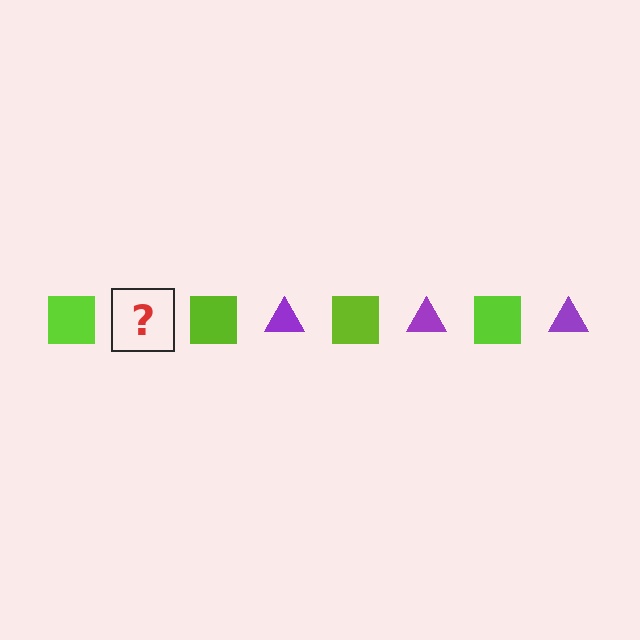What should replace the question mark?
The question mark should be replaced with a purple triangle.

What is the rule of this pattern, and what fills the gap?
The rule is that the pattern alternates between lime square and purple triangle. The gap should be filled with a purple triangle.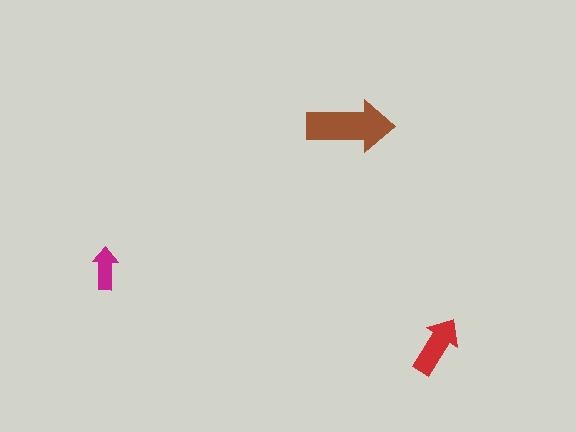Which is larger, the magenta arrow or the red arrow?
The red one.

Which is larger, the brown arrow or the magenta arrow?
The brown one.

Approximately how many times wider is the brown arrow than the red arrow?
About 1.5 times wider.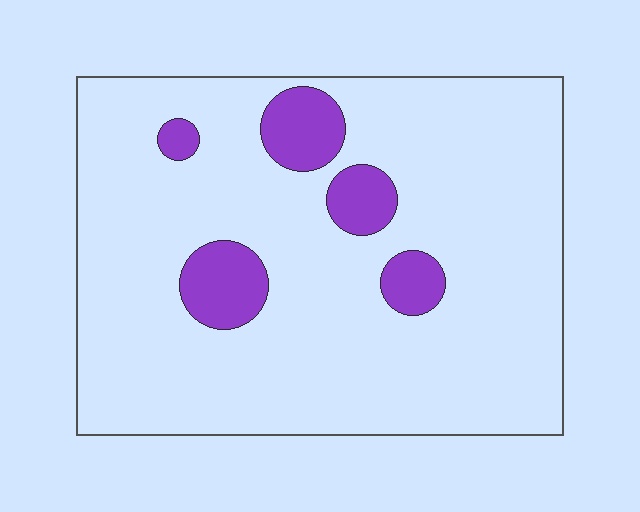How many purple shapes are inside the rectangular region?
5.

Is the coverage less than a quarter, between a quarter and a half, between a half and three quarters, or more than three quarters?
Less than a quarter.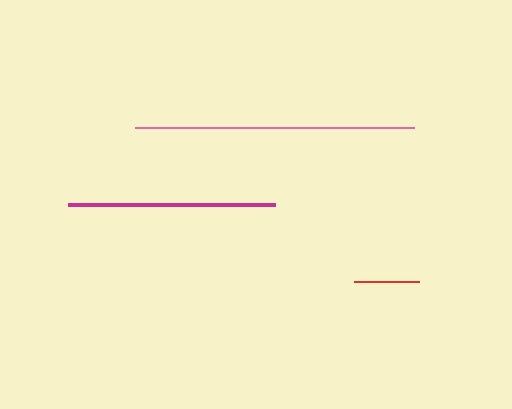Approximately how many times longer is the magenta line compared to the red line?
The magenta line is approximately 3.2 times the length of the red line.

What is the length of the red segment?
The red segment is approximately 65 pixels long.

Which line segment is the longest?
The pink line is the longest at approximately 280 pixels.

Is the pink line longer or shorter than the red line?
The pink line is longer than the red line.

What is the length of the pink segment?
The pink segment is approximately 280 pixels long.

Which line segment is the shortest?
The red line is the shortest at approximately 65 pixels.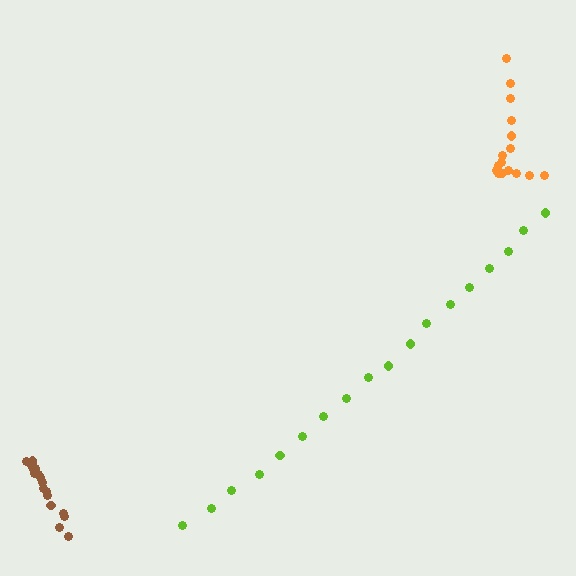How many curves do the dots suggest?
There are 3 distinct paths.